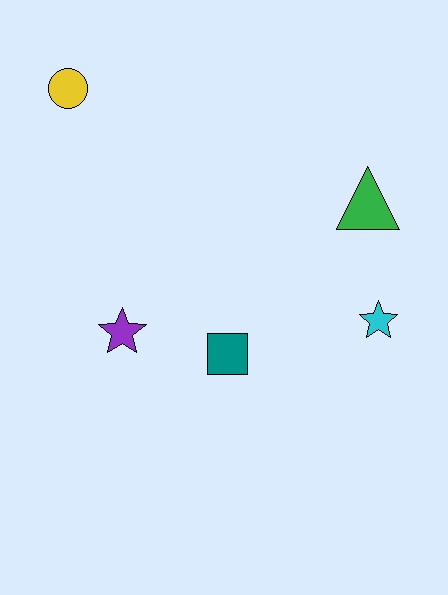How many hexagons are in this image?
There are no hexagons.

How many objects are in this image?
There are 5 objects.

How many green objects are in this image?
There is 1 green object.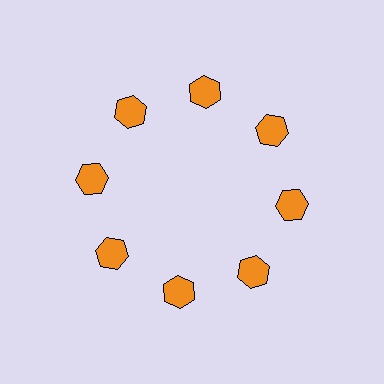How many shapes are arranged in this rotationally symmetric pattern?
There are 8 shapes, arranged in 8 groups of 1.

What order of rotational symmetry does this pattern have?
This pattern has 8-fold rotational symmetry.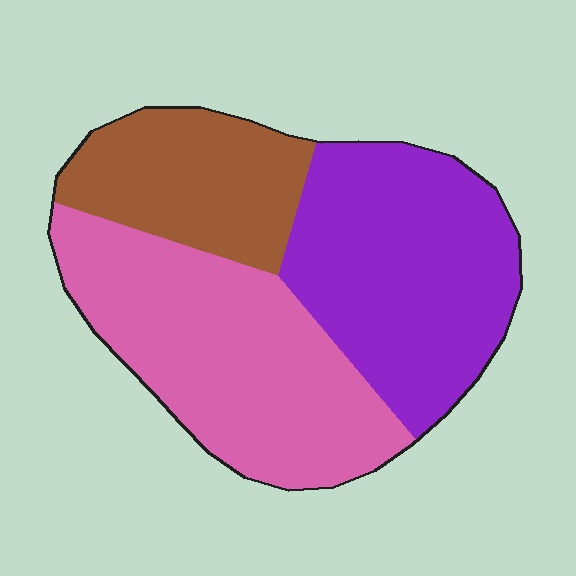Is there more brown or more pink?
Pink.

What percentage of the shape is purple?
Purple takes up about three eighths (3/8) of the shape.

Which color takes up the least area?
Brown, at roughly 20%.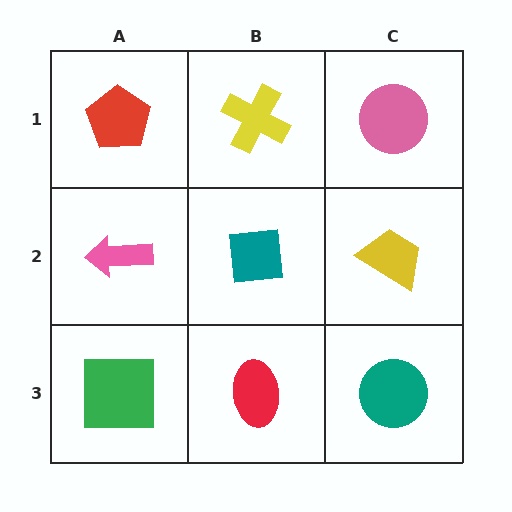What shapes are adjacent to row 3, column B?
A teal square (row 2, column B), a green square (row 3, column A), a teal circle (row 3, column C).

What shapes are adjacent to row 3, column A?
A pink arrow (row 2, column A), a red ellipse (row 3, column B).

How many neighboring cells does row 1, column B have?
3.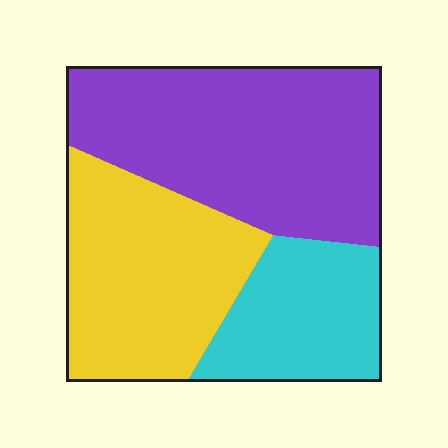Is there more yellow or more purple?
Purple.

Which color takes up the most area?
Purple, at roughly 45%.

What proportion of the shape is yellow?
Yellow takes up between a quarter and a half of the shape.